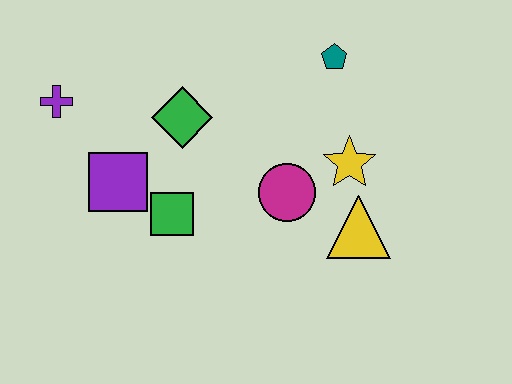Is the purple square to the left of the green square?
Yes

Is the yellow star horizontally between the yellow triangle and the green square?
Yes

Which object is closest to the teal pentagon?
The yellow star is closest to the teal pentagon.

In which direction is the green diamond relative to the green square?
The green diamond is above the green square.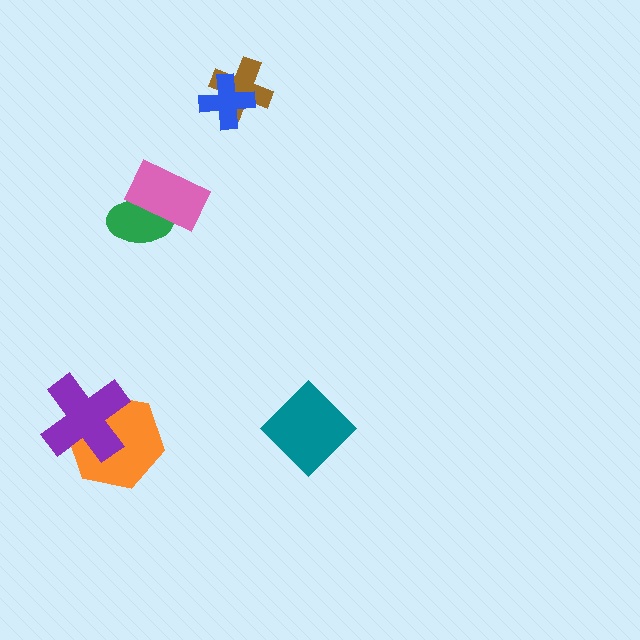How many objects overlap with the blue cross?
1 object overlaps with the blue cross.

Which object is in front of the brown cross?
The blue cross is in front of the brown cross.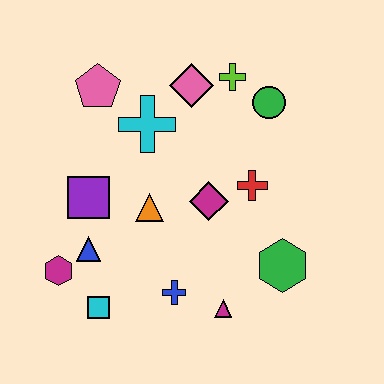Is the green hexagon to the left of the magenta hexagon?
No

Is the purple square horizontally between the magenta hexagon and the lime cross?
Yes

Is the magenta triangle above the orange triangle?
No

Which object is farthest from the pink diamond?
The cyan square is farthest from the pink diamond.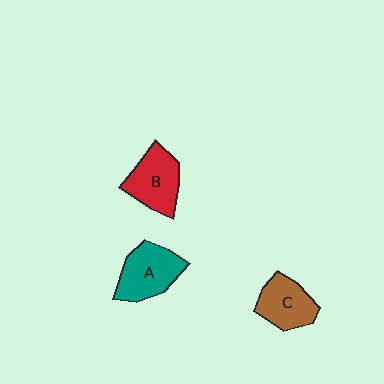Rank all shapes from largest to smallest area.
From largest to smallest: A (teal), B (red), C (brown).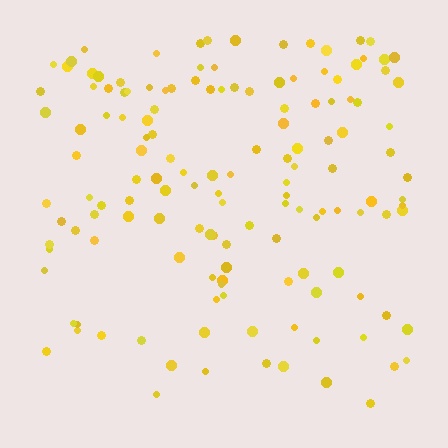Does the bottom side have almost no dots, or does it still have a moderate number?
Still a moderate number, just noticeably fewer than the top.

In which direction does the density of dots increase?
From bottom to top, with the top side densest.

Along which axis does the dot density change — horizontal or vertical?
Vertical.